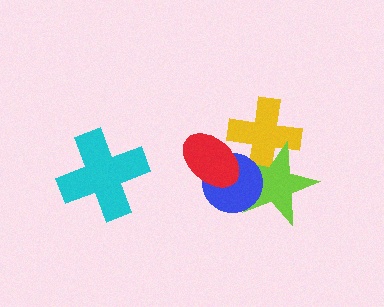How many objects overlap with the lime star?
2 objects overlap with the lime star.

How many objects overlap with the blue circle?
3 objects overlap with the blue circle.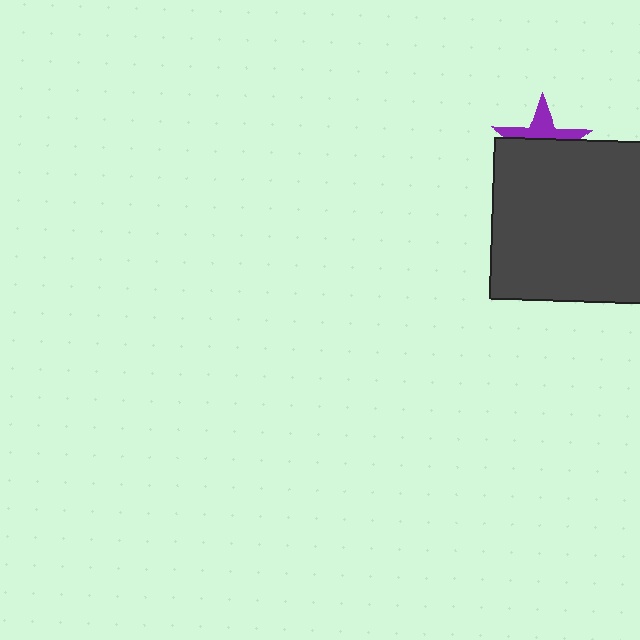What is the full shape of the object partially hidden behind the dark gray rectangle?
The partially hidden object is a purple star.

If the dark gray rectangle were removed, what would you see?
You would see the complete purple star.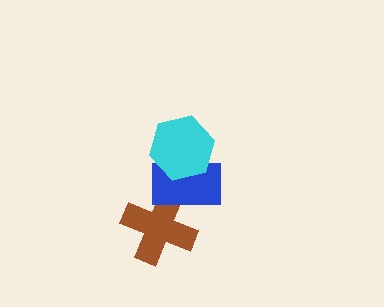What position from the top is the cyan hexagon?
The cyan hexagon is 1st from the top.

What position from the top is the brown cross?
The brown cross is 3rd from the top.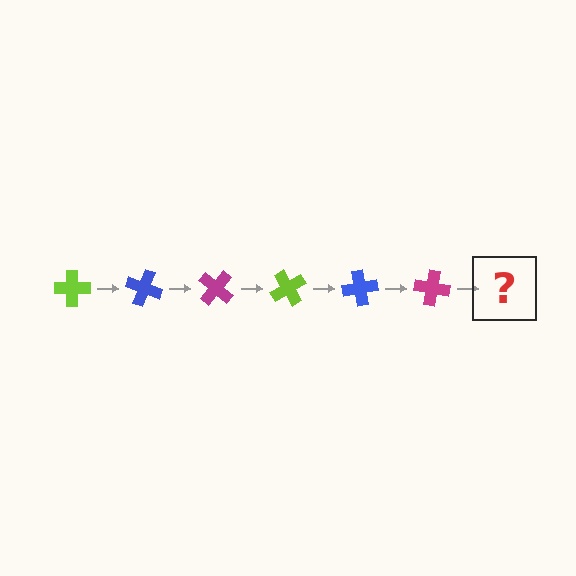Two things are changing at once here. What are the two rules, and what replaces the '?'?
The two rules are that it rotates 20 degrees each step and the color cycles through lime, blue, and magenta. The '?' should be a lime cross, rotated 120 degrees from the start.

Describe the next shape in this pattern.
It should be a lime cross, rotated 120 degrees from the start.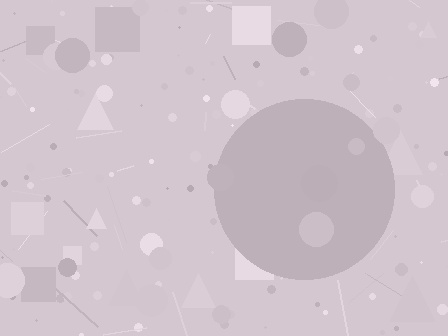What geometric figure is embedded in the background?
A circle is embedded in the background.